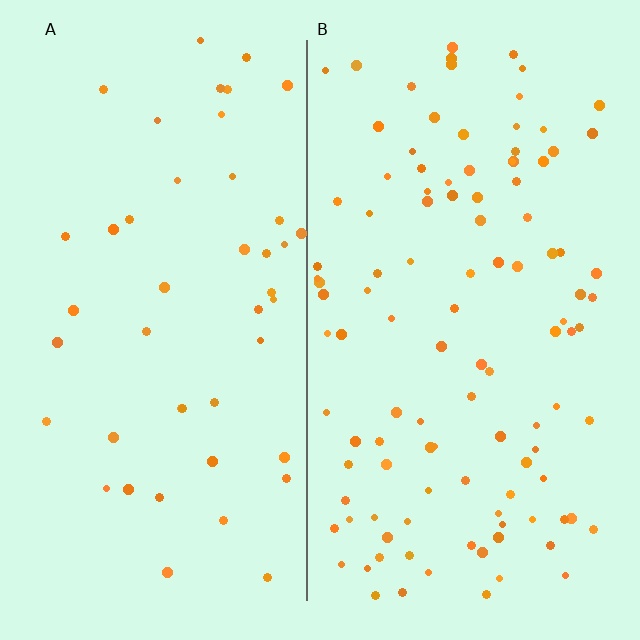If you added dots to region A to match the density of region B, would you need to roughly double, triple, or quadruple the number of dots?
Approximately double.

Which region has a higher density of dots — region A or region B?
B (the right).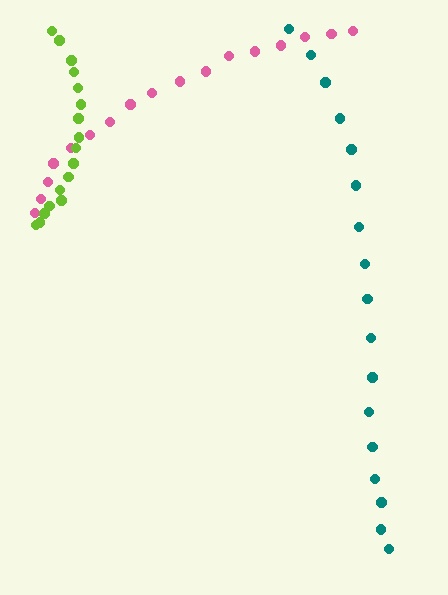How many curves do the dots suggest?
There are 3 distinct paths.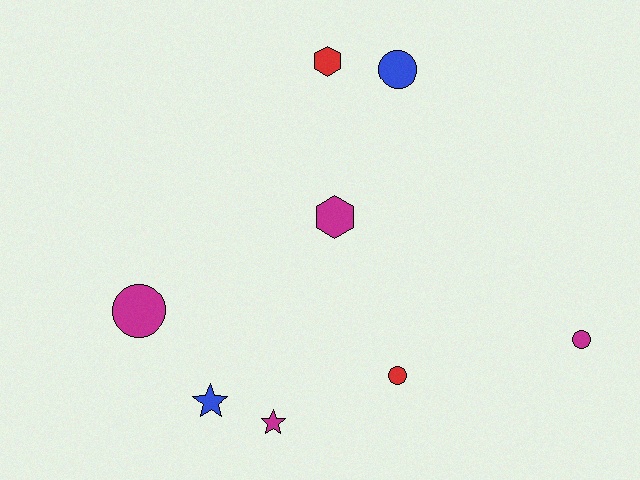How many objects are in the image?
There are 8 objects.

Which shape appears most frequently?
Circle, with 4 objects.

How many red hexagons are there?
There is 1 red hexagon.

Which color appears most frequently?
Magenta, with 4 objects.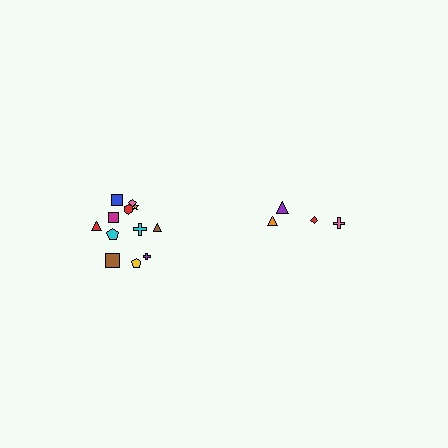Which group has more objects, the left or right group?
The left group.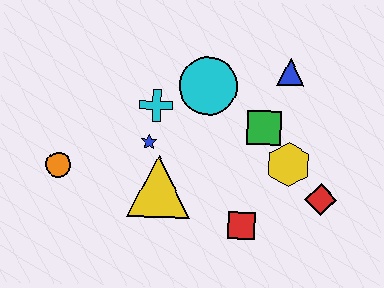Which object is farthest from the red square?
The orange circle is farthest from the red square.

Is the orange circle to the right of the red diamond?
No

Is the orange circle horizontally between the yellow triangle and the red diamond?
No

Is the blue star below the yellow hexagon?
No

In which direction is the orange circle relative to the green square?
The orange circle is to the left of the green square.